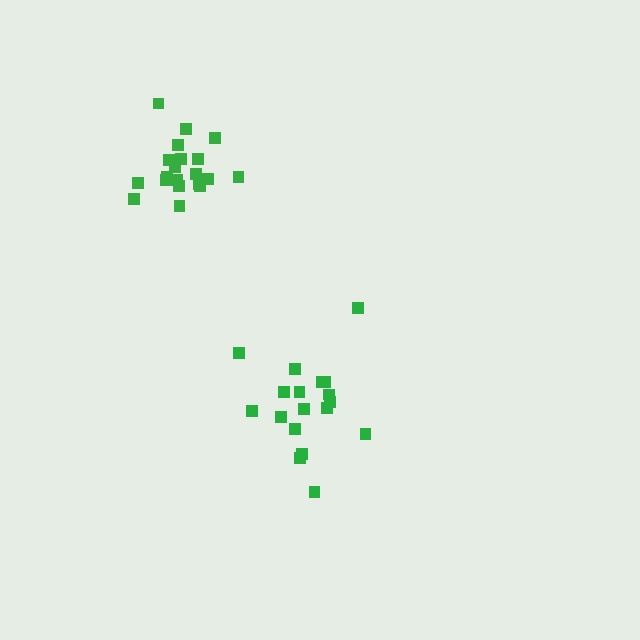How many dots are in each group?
Group 1: 20 dots, Group 2: 18 dots (38 total).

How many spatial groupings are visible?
There are 2 spatial groupings.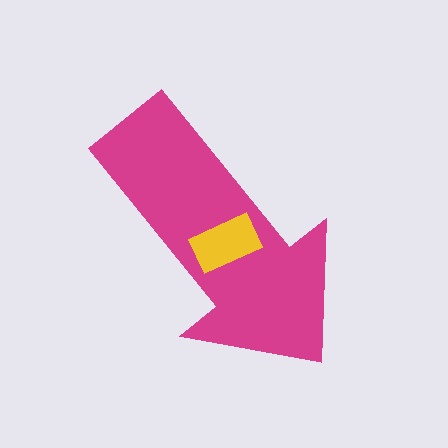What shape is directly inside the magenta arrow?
The yellow rectangle.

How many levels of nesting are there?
2.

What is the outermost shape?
The magenta arrow.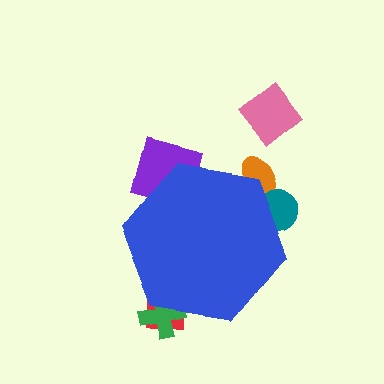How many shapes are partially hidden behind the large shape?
5 shapes are partially hidden.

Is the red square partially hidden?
Yes, the red square is partially hidden behind the blue hexagon.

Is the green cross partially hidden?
Yes, the green cross is partially hidden behind the blue hexagon.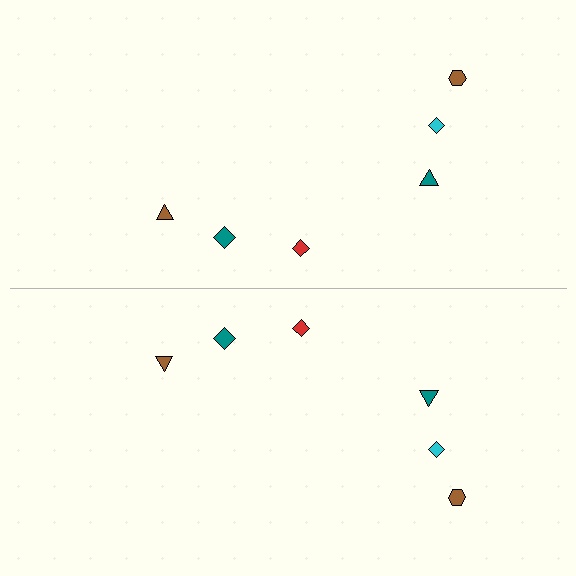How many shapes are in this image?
There are 12 shapes in this image.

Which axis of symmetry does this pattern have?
The pattern has a horizontal axis of symmetry running through the center of the image.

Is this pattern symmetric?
Yes, this pattern has bilateral (reflection) symmetry.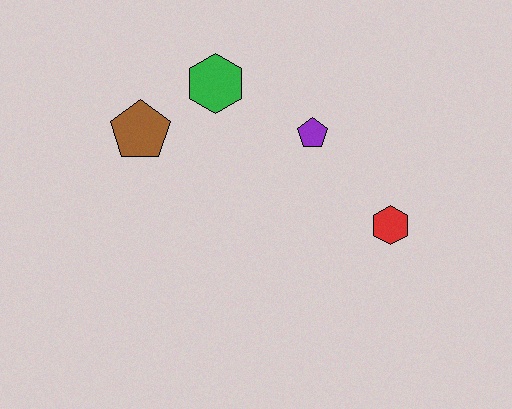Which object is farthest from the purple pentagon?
The brown pentagon is farthest from the purple pentagon.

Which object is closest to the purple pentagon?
The green hexagon is closest to the purple pentagon.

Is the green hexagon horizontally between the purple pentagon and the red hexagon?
No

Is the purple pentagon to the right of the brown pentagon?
Yes